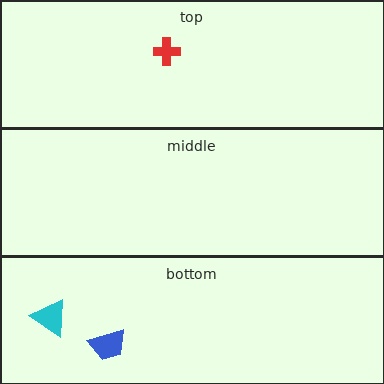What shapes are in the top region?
The red cross.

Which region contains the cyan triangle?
The bottom region.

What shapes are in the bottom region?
The blue trapezoid, the cyan triangle.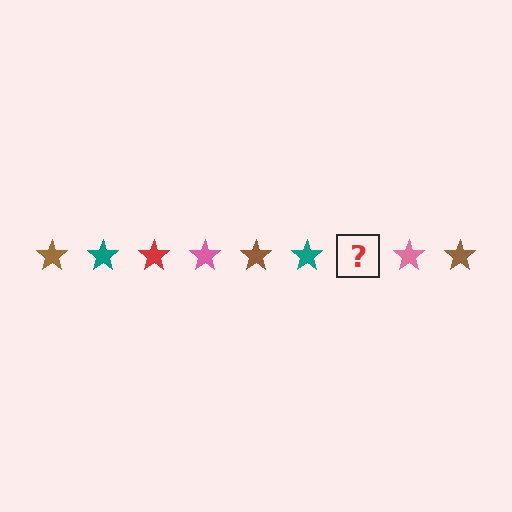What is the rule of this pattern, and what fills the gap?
The rule is that the pattern cycles through brown, teal, red, pink stars. The gap should be filled with a red star.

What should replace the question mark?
The question mark should be replaced with a red star.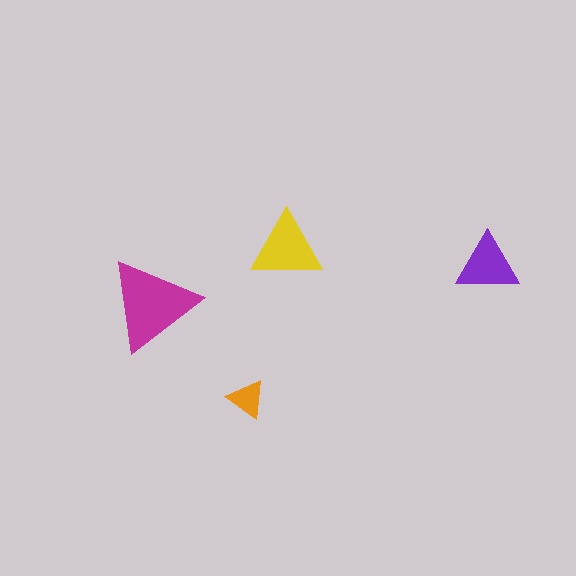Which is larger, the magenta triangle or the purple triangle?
The magenta one.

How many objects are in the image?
There are 4 objects in the image.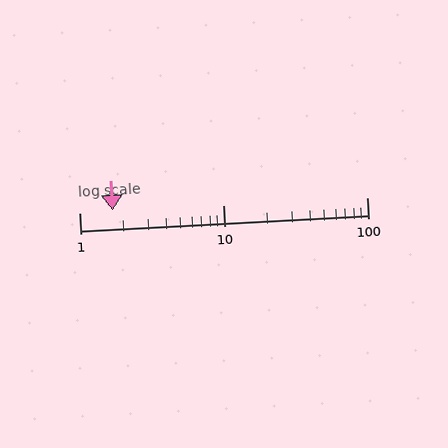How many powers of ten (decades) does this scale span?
The scale spans 2 decades, from 1 to 100.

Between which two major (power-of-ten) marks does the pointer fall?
The pointer is between 1 and 10.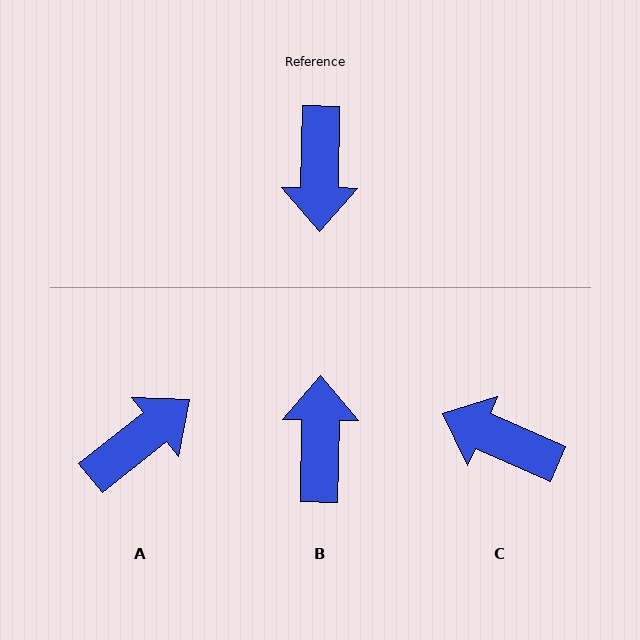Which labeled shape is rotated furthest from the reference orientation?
B, about 180 degrees away.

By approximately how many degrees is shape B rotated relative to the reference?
Approximately 180 degrees counter-clockwise.